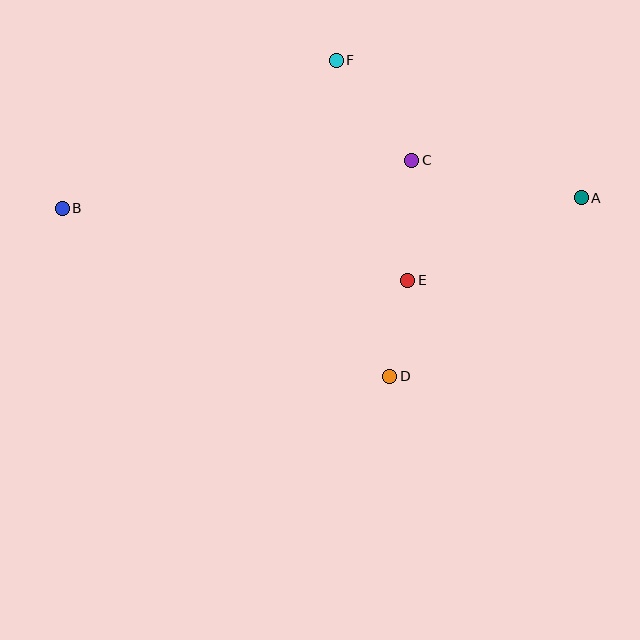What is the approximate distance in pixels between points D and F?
The distance between D and F is approximately 320 pixels.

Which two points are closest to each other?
Points D and E are closest to each other.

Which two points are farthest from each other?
Points A and B are farthest from each other.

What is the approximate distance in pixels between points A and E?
The distance between A and E is approximately 192 pixels.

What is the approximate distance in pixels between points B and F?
The distance between B and F is approximately 311 pixels.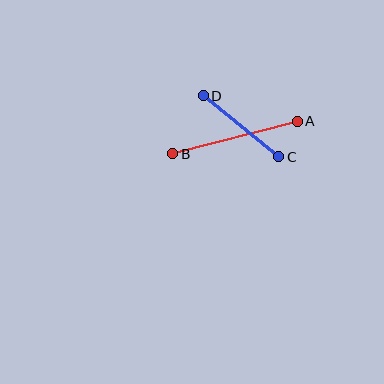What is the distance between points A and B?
The distance is approximately 129 pixels.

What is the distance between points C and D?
The distance is approximately 97 pixels.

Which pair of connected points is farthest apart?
Points A and B are farthest apart.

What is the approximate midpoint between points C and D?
The midpoint is at approximately (241, 126) pixels.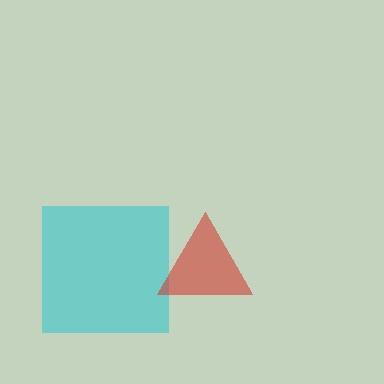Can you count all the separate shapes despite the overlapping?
Yes, there are 2 separate shapes.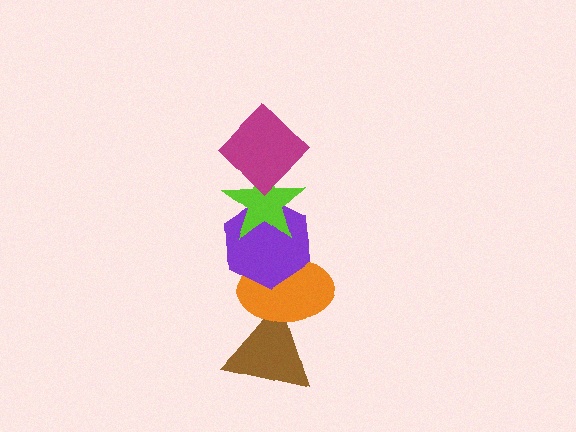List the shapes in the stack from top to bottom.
From top to bottom: the magenta diamond, the lime star, the purple hexagon, the orange ellipse, the brown triangle.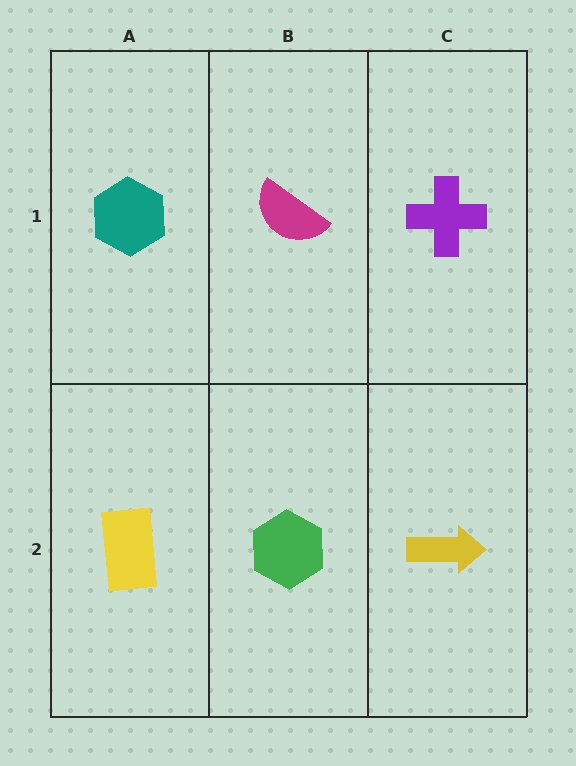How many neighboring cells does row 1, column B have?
3.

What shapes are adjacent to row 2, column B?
A magenta semicircle (row 1, column B), a yellow rectangle (row 2, column A), a yellow arrow (row 2, column C).